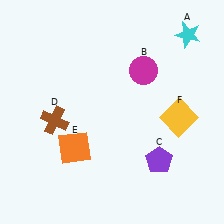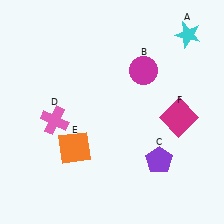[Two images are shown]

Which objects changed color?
D changed from brown to pink. F changed from yellow to magenta.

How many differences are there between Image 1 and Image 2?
There are 2 differences between the two images.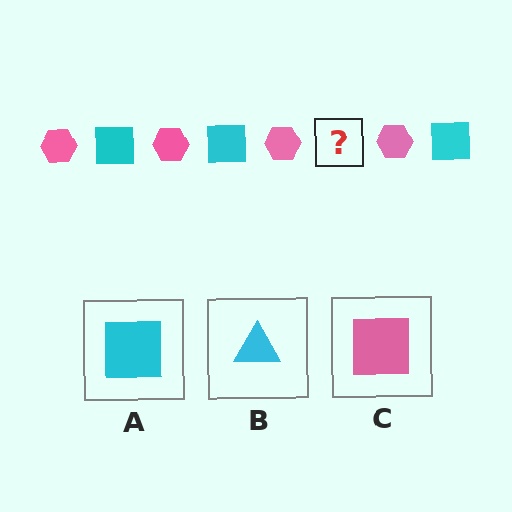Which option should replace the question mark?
Option A.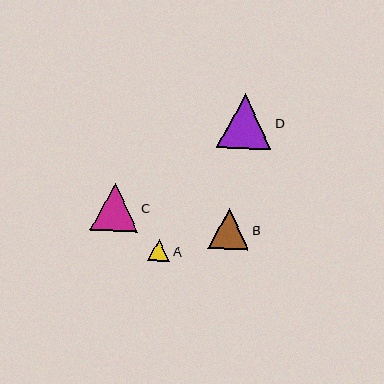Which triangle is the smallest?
Triangle A is the smallest with a size of approximately 23 pixels.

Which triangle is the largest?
Triangle D is the largest with a size of approximately 55 pixels.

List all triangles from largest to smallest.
From largest to smallest: D, C, B, A.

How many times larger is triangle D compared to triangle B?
Triangle D is approximately 1.3 times the size of triangle B.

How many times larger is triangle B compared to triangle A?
Triangle B is approximately 1.8 times the size of triangle A.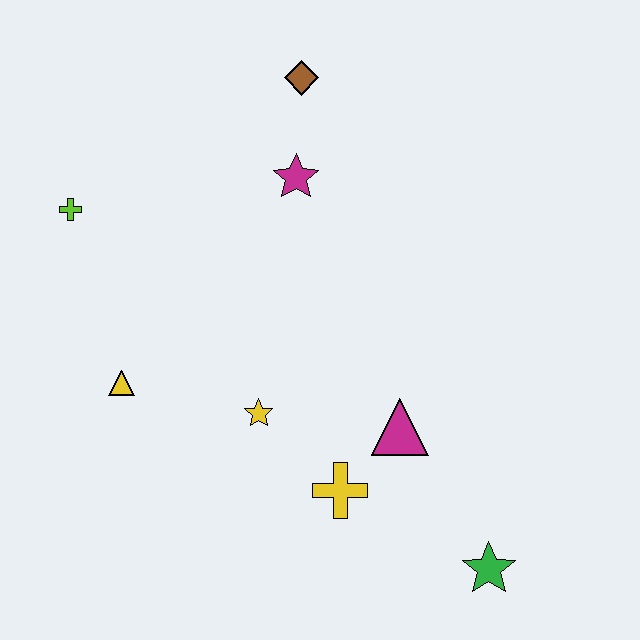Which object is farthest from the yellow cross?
The brown diamond is farthest from the yellow cross.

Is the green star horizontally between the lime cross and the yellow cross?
No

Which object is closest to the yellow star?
The yellow cross is closest to the yellow star.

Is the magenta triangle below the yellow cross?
No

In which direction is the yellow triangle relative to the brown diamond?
The yellow triangle is below the brown diamond.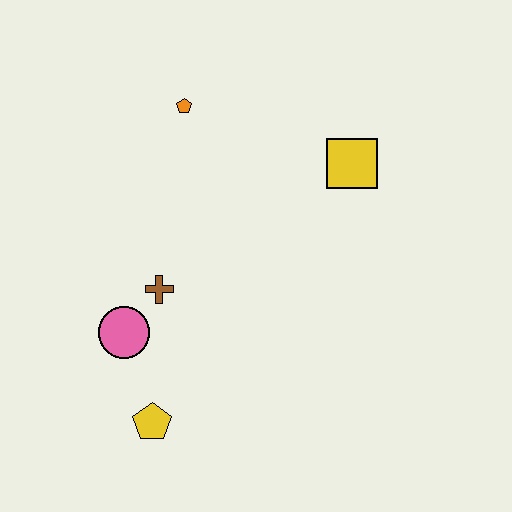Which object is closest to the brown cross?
The pink circle is closest to the brown cross.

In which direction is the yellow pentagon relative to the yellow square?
The yellow pentagon is below the yellow square.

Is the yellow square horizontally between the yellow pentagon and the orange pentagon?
No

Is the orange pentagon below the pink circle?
No